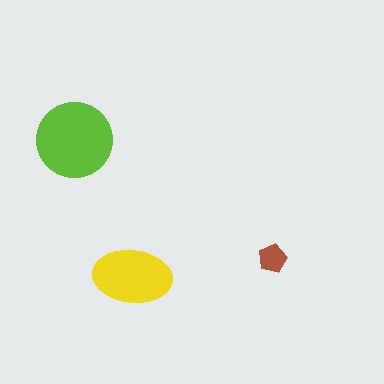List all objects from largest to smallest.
The lime circle, the yellow ellipse, the brown pentagon.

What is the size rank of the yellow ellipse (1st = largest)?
2nd.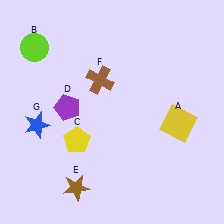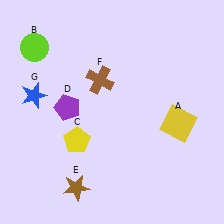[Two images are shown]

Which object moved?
The blue star (G) moved up.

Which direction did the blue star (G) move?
The blue star (G) moved up.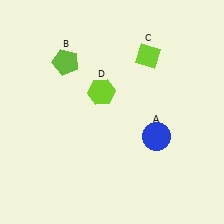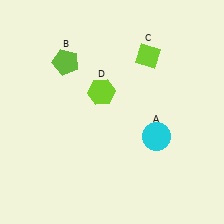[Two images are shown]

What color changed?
The circle (A) changed from blue in Image 1 to cyan in Image 2.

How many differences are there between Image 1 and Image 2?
There is 1 difference between the two images.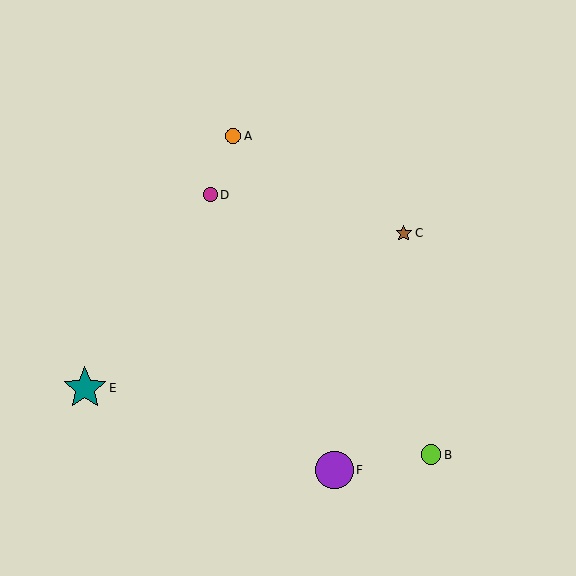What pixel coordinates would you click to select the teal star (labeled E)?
Click at (85, 388) to select the teal star E.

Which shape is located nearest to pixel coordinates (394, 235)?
The brown star (labeled C) at (404, 233) is nearest to that location.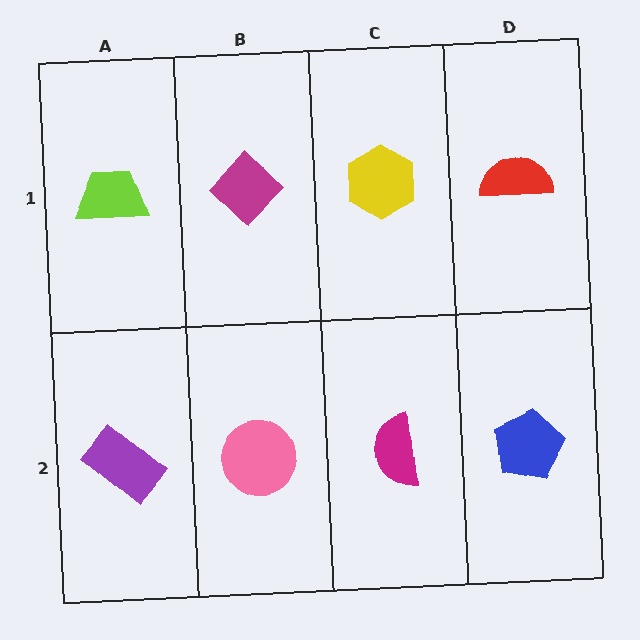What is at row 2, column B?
A pink circle.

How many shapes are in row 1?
4 shapes.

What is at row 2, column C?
A magenta semicircle.